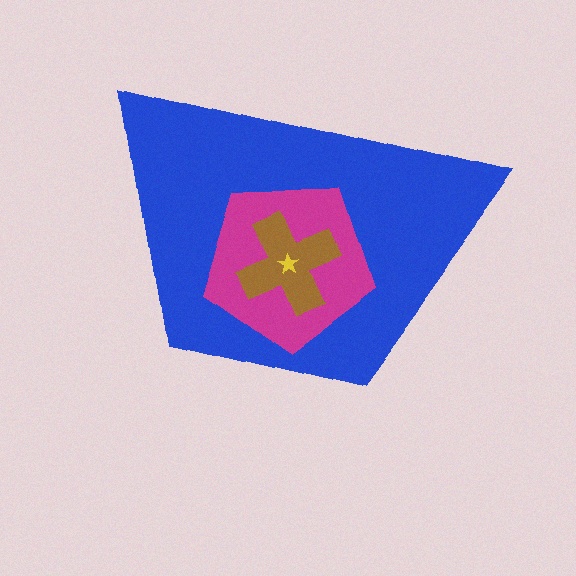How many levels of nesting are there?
4.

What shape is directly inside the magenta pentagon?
The brown cross.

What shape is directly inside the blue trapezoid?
The magenta pentagon.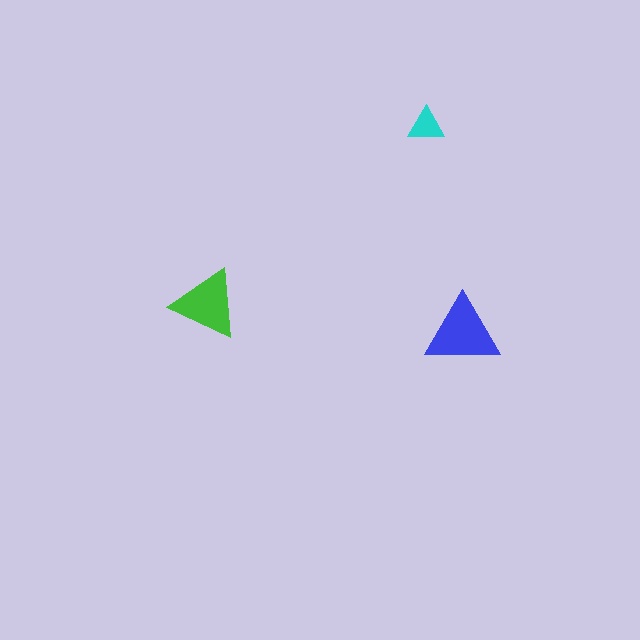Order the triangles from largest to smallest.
the blue one, the green one, the cyan one.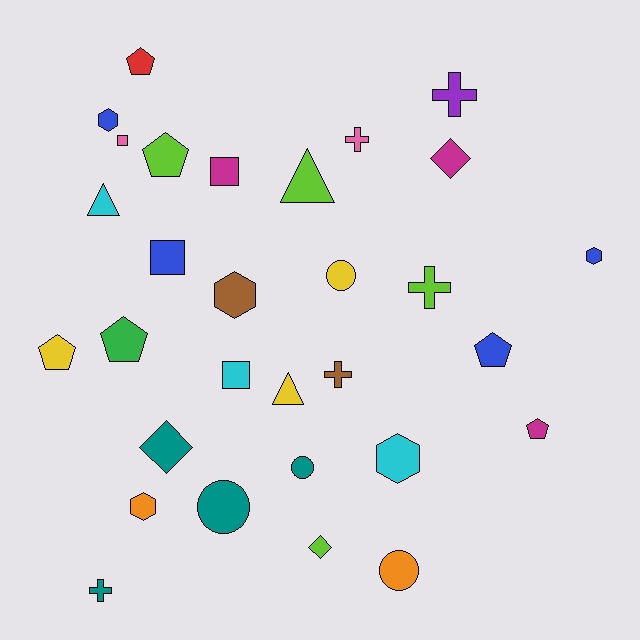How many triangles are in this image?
There are 3 triangles.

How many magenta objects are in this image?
There are 3 magenta objects.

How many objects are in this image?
There are 30 objects.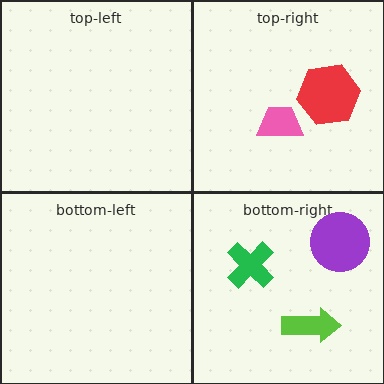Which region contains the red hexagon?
The top-right region.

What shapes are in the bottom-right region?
The purple circle, the green cross, the lime arrow.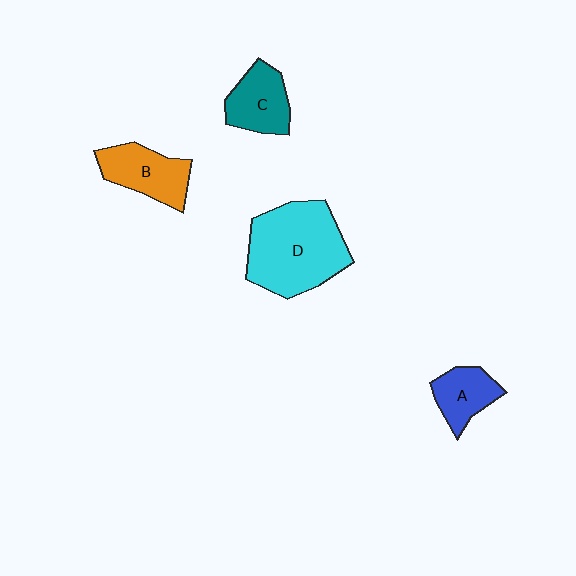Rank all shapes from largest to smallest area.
From largest to smallest: D (cyan), B (orange), C (teal), A (blue).